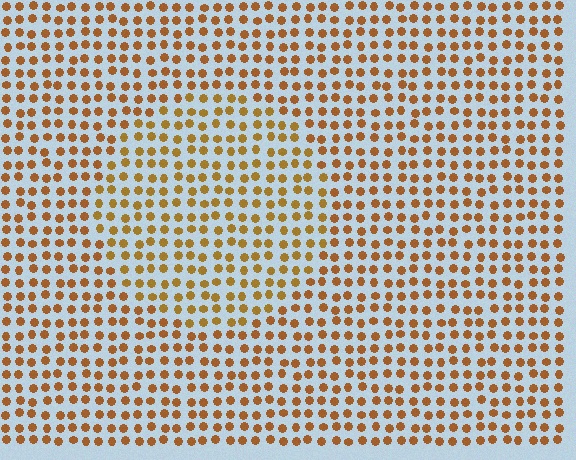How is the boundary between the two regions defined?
The boundary is defined purely by a slight shift in hue (about 15 degrees). Spacing, size, and orientation are identical on both sides.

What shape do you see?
I see a circle.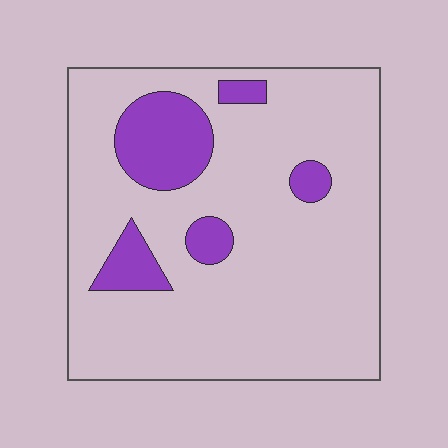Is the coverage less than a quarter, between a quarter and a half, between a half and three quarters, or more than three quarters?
Less than a quarter.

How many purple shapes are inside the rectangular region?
5.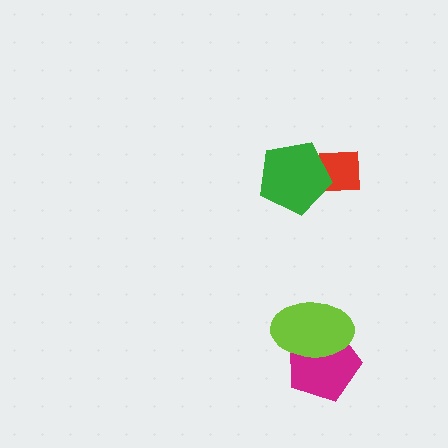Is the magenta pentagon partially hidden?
Yes, it is partially covered by another shape.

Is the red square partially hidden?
Yes, it is partially covered by another shape.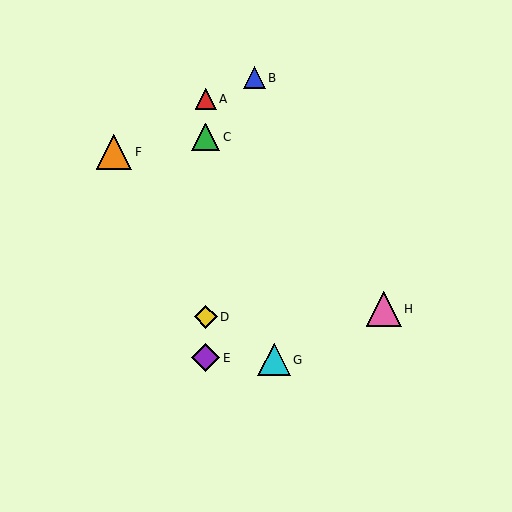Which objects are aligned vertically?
Objects A, C, D, E are aligned vertically.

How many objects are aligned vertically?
4 objects (A, C, D, E) are aligned vertically.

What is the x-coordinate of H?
Object H is at x≈384.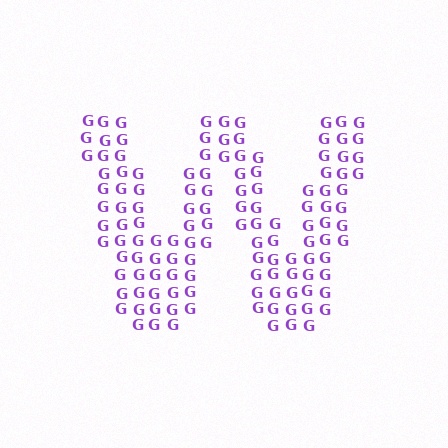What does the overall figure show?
The overall figure shows the letter W.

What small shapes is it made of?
It is made of small letter G's.